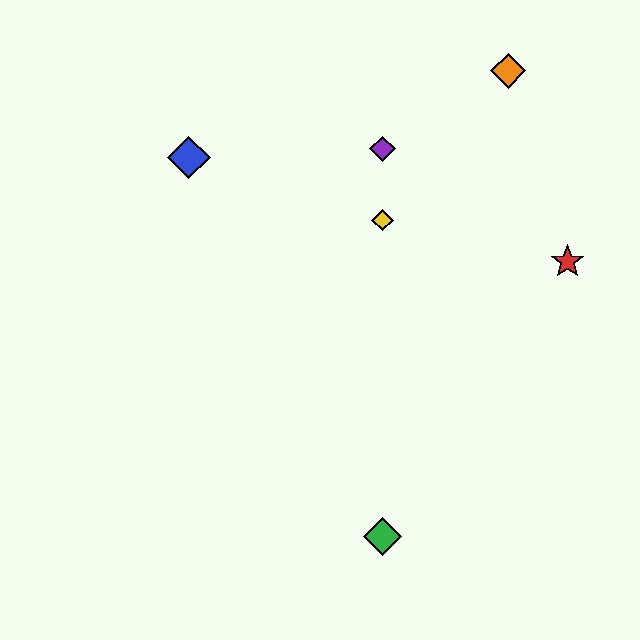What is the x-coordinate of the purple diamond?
The purple diamond is at x≈382.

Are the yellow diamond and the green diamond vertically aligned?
Yes, both are at x≈382.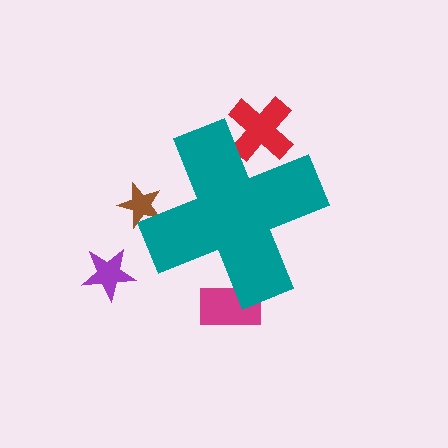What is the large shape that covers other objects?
A teal cross.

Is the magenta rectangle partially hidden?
Yes, the magenta rectangle is partially hidden behind the teal cross.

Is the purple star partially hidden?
No, the purple star is fully visible.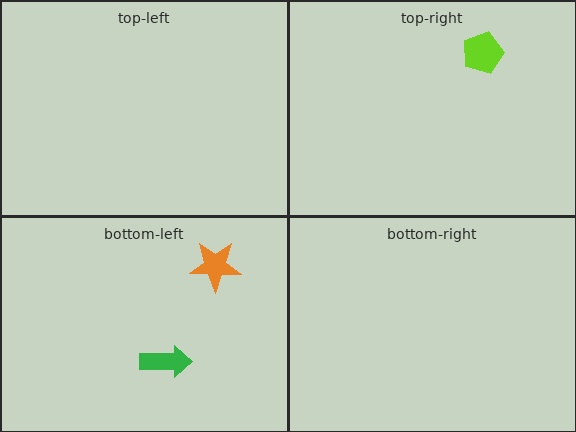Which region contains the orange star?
The bottom-left region.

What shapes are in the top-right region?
The lime pentagon.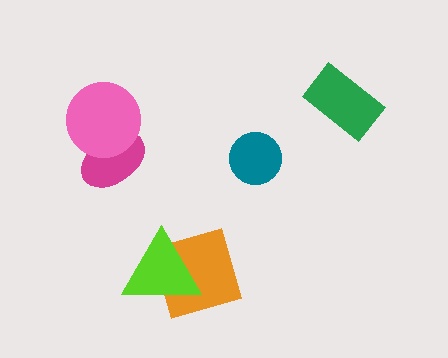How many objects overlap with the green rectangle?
0 objects overlap with the green rectangle.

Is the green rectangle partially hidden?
No, no other shape covers it.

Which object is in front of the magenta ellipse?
The pink circle is in front of the magenta ellipse.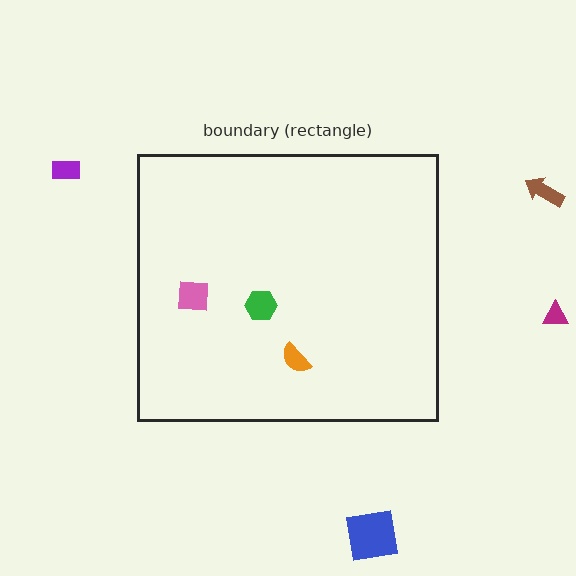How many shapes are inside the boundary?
3 inside, 4 outside.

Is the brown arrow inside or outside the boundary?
Outside.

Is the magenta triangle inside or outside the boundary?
Outside.